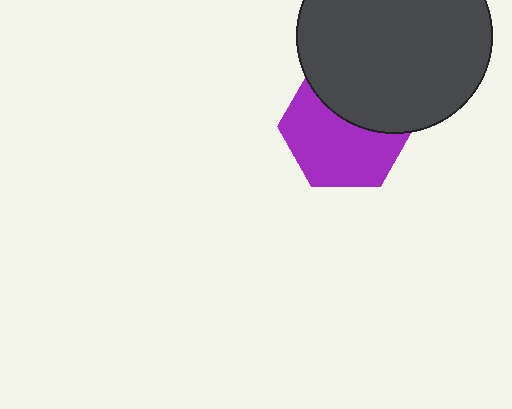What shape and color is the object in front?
The object in front is a dark gray circle.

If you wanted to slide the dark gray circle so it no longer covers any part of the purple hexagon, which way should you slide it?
Slide it up — that is the most direct way to separate the two shapes.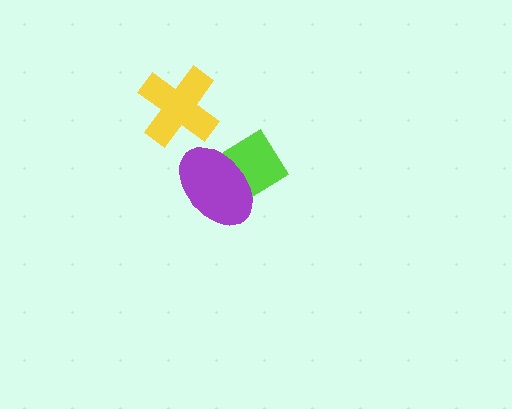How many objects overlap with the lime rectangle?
1 object overlaps with the lime rectangle.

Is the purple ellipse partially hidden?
No, no other shape covers it.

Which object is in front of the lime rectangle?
The purple ellipse is in front of the lime rectangle.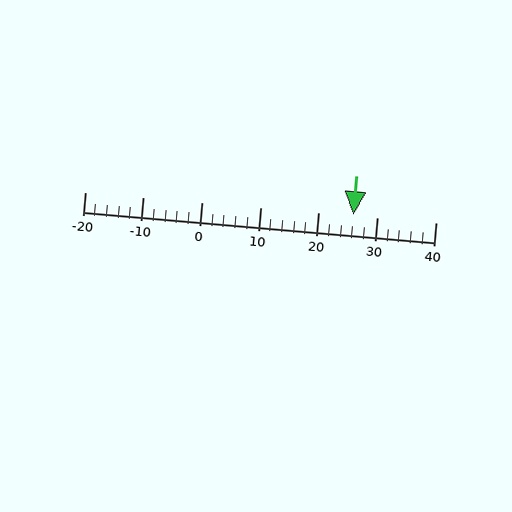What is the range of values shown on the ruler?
The ruler shows values from -20 to 40.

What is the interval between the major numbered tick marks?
The major tick marks are spaced 10 units apart.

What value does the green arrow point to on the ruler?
The green arrow points to approximately 26.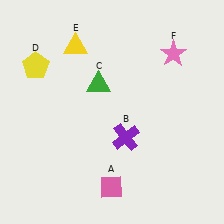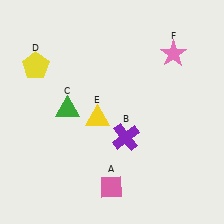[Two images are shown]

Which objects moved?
The objects that moved are: the green triangle (C), the yellow triangle (E).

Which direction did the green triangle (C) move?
The green triangle (C) moved left.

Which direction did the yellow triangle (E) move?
The yellow triangle (E) moved down.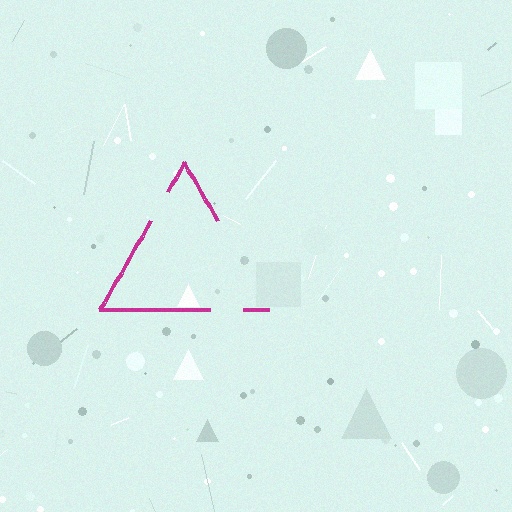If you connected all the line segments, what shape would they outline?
They would outline a triangle.